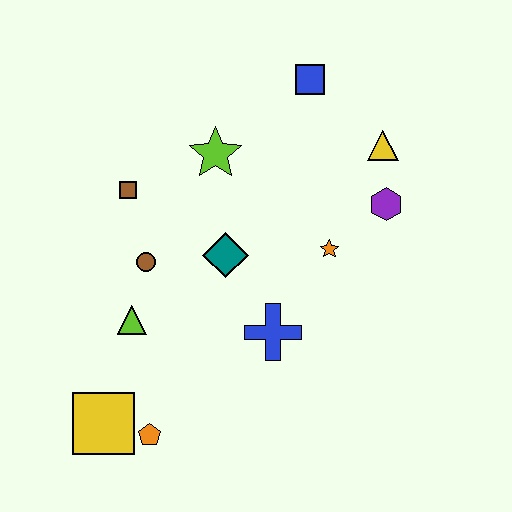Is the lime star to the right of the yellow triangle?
No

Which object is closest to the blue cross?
The teal diamond is closest to the blue cross.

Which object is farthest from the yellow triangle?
The yellow square is farthest from the yellow triangle.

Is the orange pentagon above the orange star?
No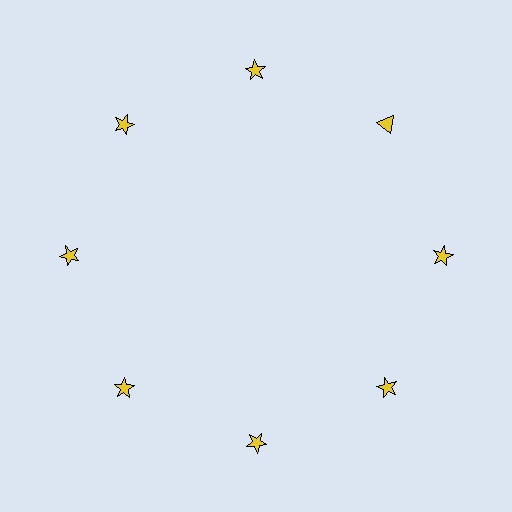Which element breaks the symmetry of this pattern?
The yellow triangle at roughly the 2 o'clock position breaks the symmetry. All other shapes are yellow stars.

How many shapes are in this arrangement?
There are 8 shapes arranged in a ring pattern.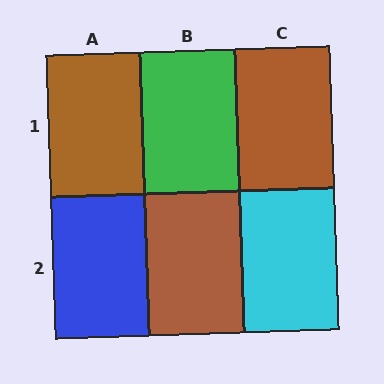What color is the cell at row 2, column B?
Brown.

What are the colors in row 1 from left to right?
Brown, green, brown.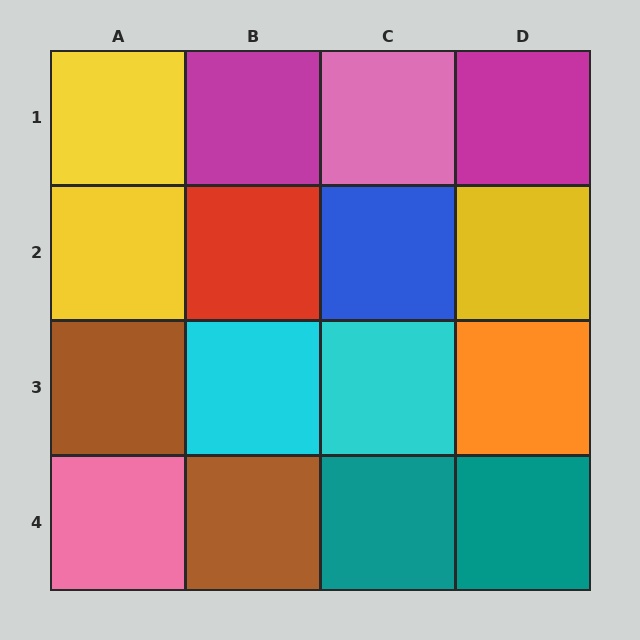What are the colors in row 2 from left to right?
Yellow, red, blue, yellow.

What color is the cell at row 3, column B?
Cyan.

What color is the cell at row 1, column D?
Magenta.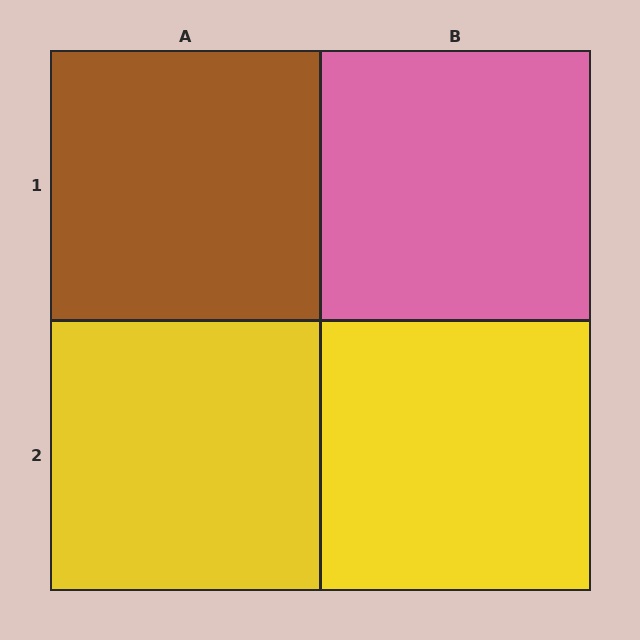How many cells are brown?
1 cell is brown.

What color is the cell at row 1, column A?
Brown.